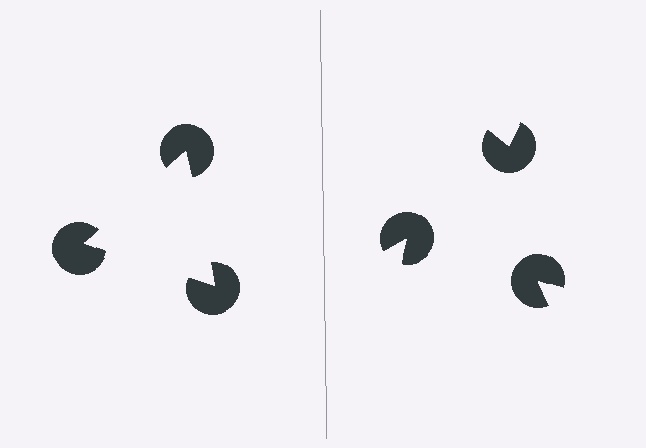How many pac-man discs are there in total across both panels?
6 — 3 on each side.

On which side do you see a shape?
An illusory triangle appears on the left side. On the right side the wedge cuts are rotated, so no coherent shape forms.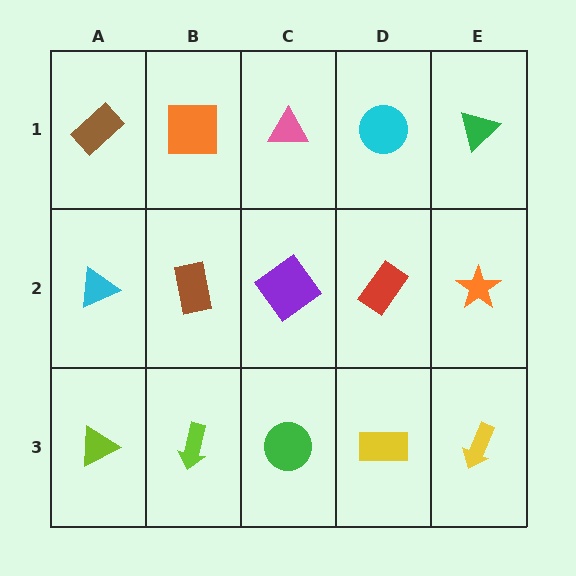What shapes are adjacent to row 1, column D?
A red rectangle (row 2, column D), a pink triangle (row 1, column C), a green triangle (row 1, column E).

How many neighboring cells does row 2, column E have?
3.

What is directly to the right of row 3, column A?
A lime arrow.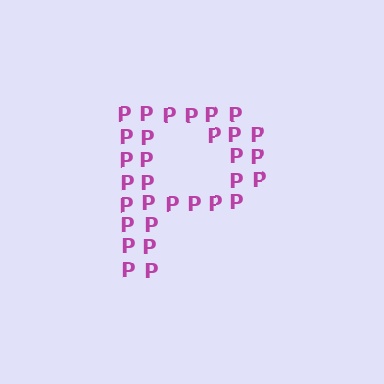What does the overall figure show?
The overall figure shows the letter P.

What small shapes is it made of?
It is made of small letter P's.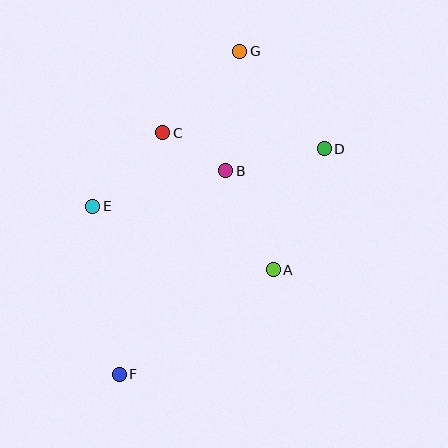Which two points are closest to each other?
Points B and C are closest to each other.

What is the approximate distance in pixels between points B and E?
The distance between B and E is approximately 138 pixels.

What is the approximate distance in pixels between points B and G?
The distance between B and G is approximately 121 pixels.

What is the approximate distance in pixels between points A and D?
The distance between A and D is approximately 131 pixels.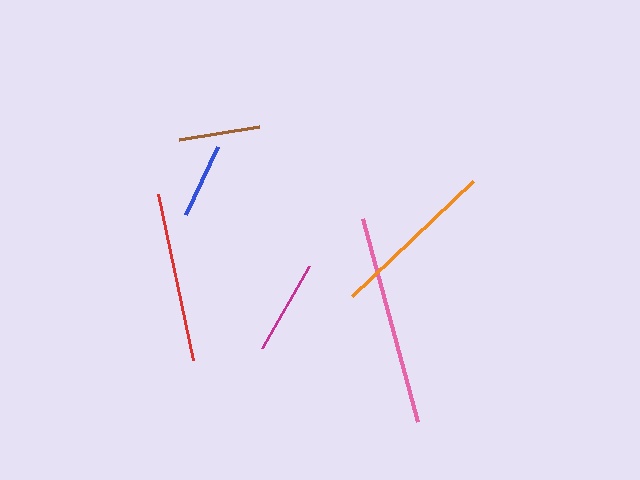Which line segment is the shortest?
The blue line is the shortest at approximately 74 pixels.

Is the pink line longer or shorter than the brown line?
The pink line is longer than the brown line.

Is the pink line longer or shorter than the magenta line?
The pink line is longer than the magenta line.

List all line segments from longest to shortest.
From longest to shortest: pink, red, orange, magenta, brown, blue.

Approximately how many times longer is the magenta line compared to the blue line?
The magenta line is approximately 1.3 times the length of the blue line.